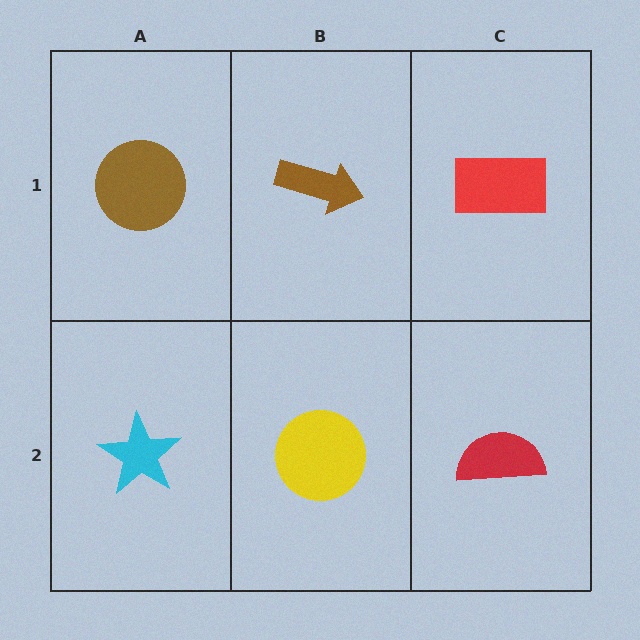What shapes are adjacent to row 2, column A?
A brown circle (row 1, column A), a yellow circle (row 2, column B).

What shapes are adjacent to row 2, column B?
A brown arrow (row 1, column B), a cyan star (row 2, column A), a red semicircle (row 2, column C).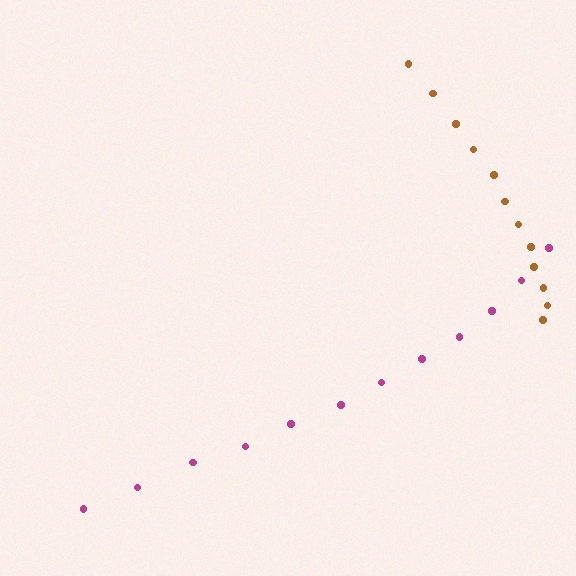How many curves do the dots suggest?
There are 2 distinct paths.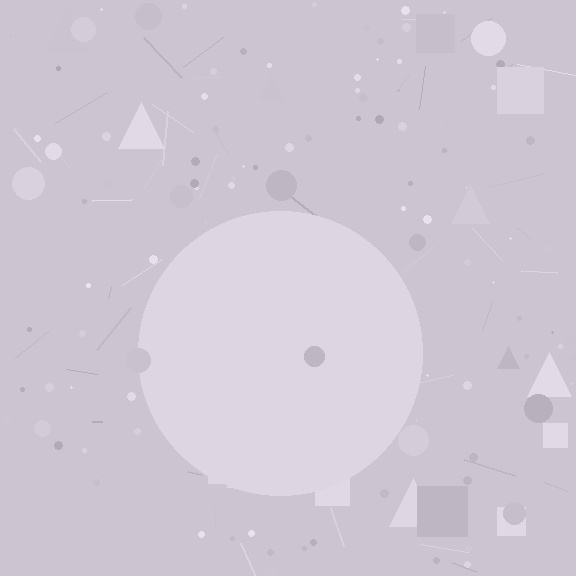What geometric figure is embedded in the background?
A circle is embedded in the background.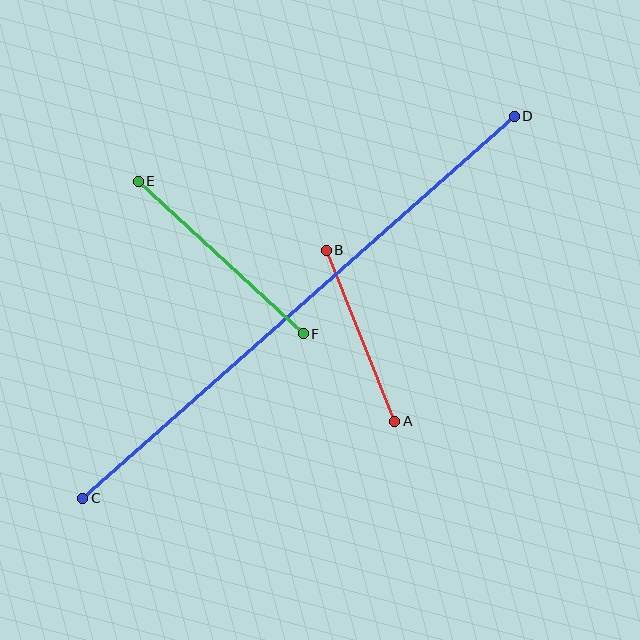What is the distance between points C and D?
The distance is approximately 576 pixels.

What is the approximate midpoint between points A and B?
The midpoint is at approximately (361, 336) pixels.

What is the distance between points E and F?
The distance is approximately 225 pixels.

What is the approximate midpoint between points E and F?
The midpoint is at approximately (221, 257) pixels.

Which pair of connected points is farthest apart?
Points C and D are farthest apart.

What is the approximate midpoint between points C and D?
The midpoint is at approximately (298, 307) pixels.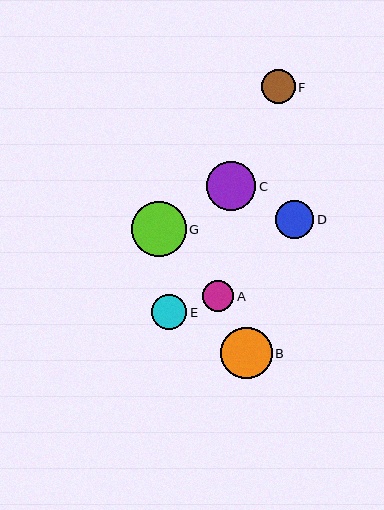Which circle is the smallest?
Circle A is the smallest with a size of approximately 31 pixels.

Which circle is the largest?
Circle G is the largest with a size of approximately 55 pixels.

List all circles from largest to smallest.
From largest to smallest: G, B, C, D, E, F, A.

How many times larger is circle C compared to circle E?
Circle C is approximately 1.4 times the size of circle E.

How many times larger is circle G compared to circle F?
Circle G is approximately 1.6 times the size of circle F.